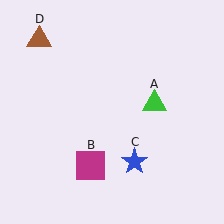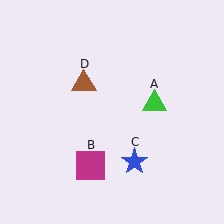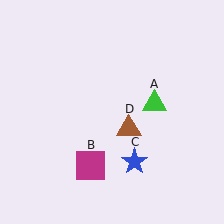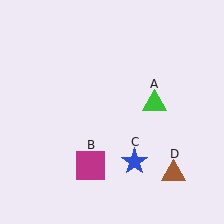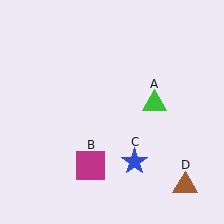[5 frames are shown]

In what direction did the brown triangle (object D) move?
The brown triangle (object D) moved down and to the right.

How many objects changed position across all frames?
1 object changed position: brown triangle (object D).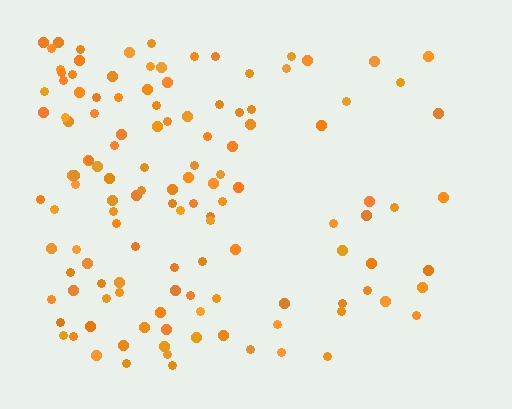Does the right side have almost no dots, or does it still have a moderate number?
Still a moderate number, just noticeably fewer than the left.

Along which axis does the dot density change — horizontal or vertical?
Horizontal.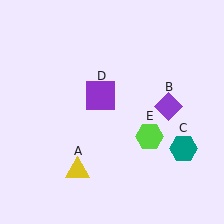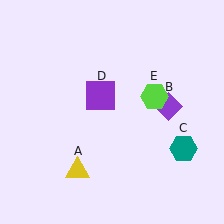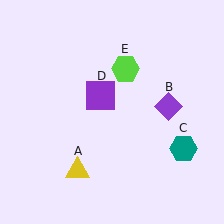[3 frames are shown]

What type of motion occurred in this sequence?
The lime hexagon (object E) rotated counterclockwise around the center of the scene.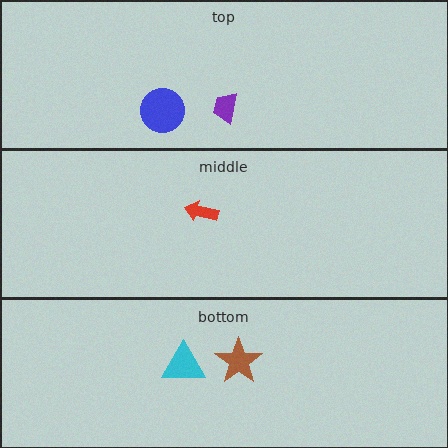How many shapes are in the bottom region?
2.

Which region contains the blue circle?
The top region.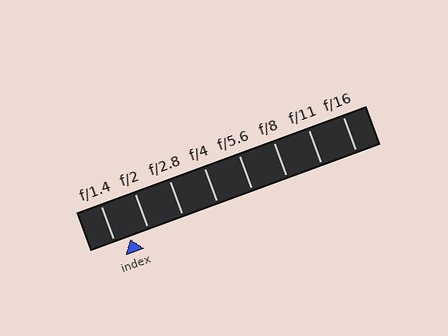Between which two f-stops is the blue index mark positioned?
The index mark is between f/1.4 and f/2.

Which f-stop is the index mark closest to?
The index mark is closest to f/1.4.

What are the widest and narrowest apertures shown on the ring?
The widest aperture shown is f/1.4 and the narrowest is f/16.